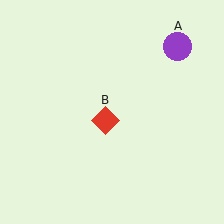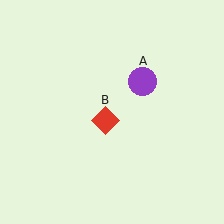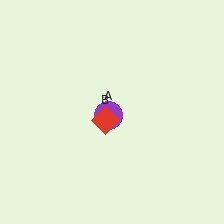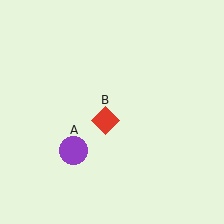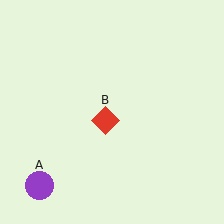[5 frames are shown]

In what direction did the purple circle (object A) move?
The purple circle (object A) moved down and to the left.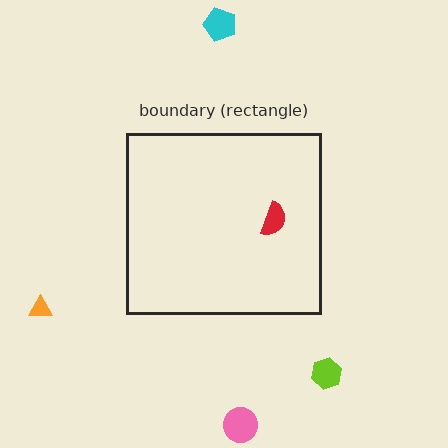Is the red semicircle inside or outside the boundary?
Inside.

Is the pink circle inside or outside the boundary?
Outside.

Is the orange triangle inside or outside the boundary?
Outside.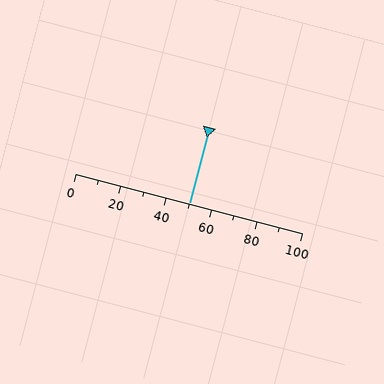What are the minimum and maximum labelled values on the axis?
The axis runs from 0 to 100.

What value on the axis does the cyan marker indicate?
The marker indicates approximately 50.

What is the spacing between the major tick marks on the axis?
The major ticks are spaced 20 apart.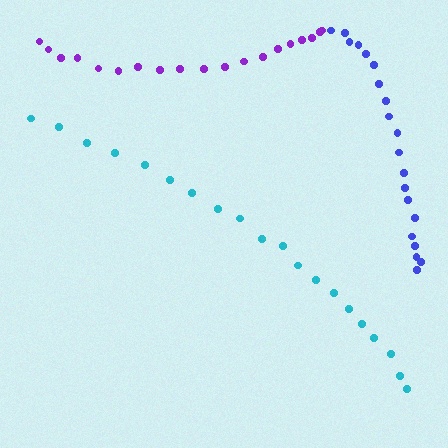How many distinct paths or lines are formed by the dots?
There are 3 distinct paths.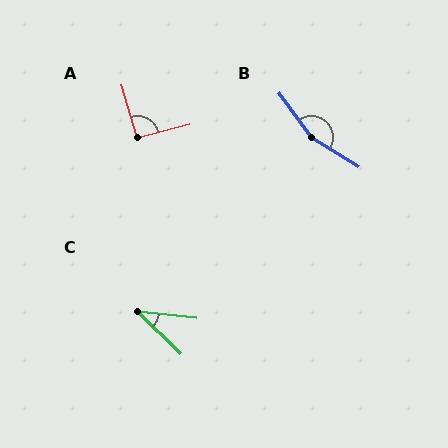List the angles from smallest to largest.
C (38°), A (92°), B (158°).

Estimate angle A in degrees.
Approximately 92 degrees.